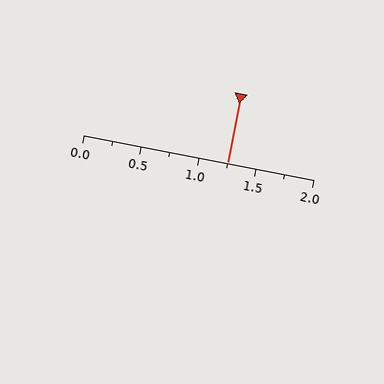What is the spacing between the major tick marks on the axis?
The major ticks are spaced 0.5 apart.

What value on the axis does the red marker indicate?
The marker indicates approximately 1.25.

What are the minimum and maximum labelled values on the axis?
The axis runs from 0.0 to 2.0.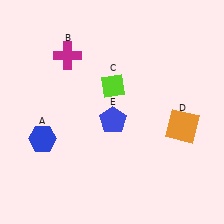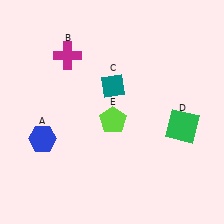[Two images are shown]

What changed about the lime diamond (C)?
In Image 1, C is lime. In Image 2, it changed to teal.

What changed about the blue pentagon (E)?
In Image 1, E is blue. In Image 2, it changed to lime.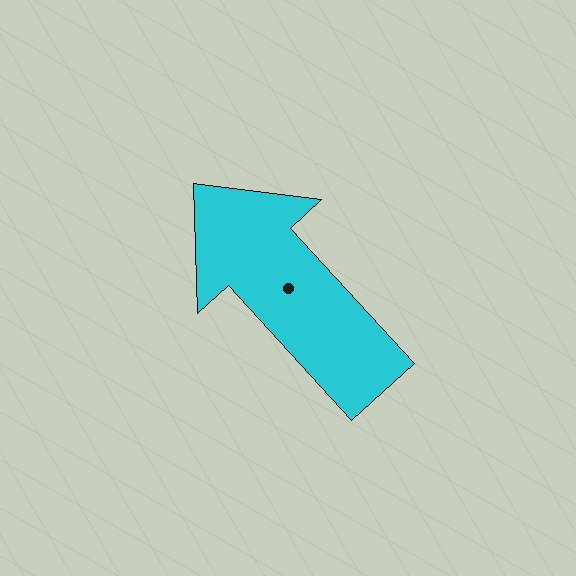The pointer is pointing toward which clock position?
Roughly 11 o'clock.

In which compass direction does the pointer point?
Northwest.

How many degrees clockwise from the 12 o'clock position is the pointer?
Approximately 318 degrees.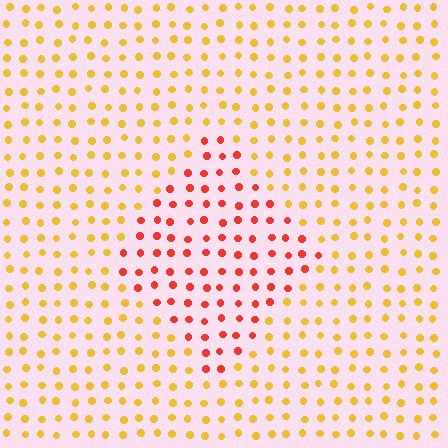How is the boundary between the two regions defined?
The boundary is defined purely by a slight shift in hue (about 44 degrees). Spacing, size, and orientation are identical on both sides.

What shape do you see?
I see a diamond.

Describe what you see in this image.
The image is filled with small yellow elements in a uniform arrangement. A diamond-shaped region is visible where the elements are tinted to a slightly different hue, forming a subtle color boundary.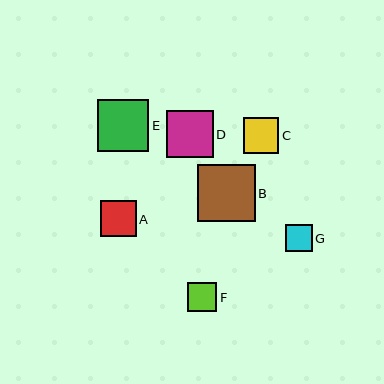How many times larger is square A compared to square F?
Square A is approximately 1.2 times the size of square F.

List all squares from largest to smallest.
From largest to smallest: B, E, D, A, C, F, G.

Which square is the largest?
Square B is the largest with a size of approximately 57 pixels.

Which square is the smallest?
Square G is the smallest with a size of approximately 27 pixels.